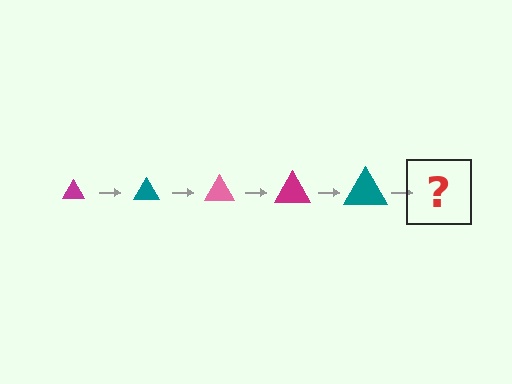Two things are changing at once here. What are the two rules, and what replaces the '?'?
The two rules are that the triangle grows larger each step and the color cycles through magenta, teal, and pink. The '?' should be a pink triangle, larger than the previous one.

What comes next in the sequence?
The next element should be a pink triangle, larger than the previous one.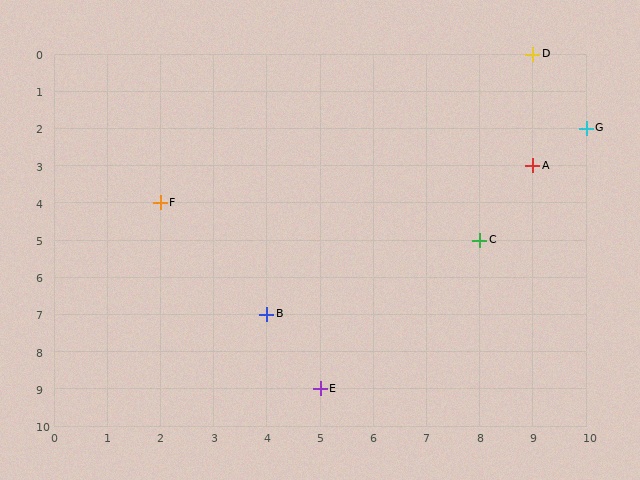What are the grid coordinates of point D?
Point D is at grid coordinates (9, 0).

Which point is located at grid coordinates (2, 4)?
Point F is at (2, 4).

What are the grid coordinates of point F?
Point F is at grid coordinates (2, 4).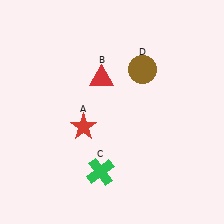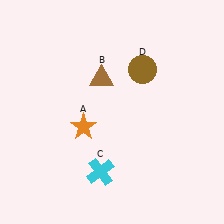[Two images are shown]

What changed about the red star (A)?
In Image 1, A is red. In Image 2, it changed to orange.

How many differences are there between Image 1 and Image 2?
There are 3 differences between the two images.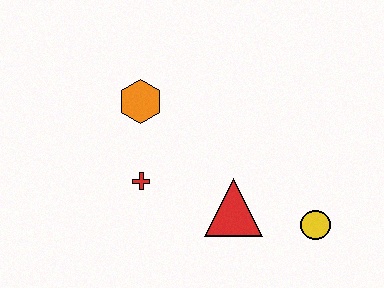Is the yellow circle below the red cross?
Yes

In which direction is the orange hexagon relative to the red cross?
The orange hexagon is above the red cross.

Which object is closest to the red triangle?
The yellow circle is closest to the red triangle.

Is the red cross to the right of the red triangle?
No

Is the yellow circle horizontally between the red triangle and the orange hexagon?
No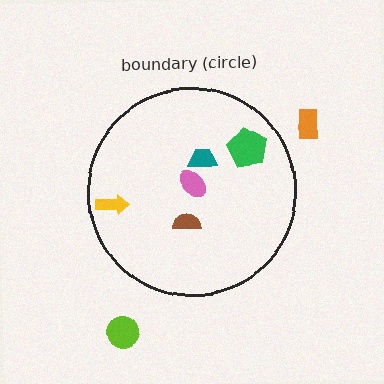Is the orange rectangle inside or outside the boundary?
Outside.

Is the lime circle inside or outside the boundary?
Outside.